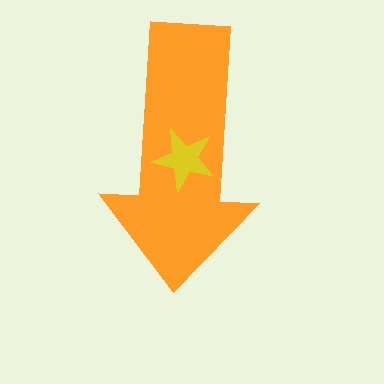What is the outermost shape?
The orange arrow.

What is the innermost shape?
The yellow star.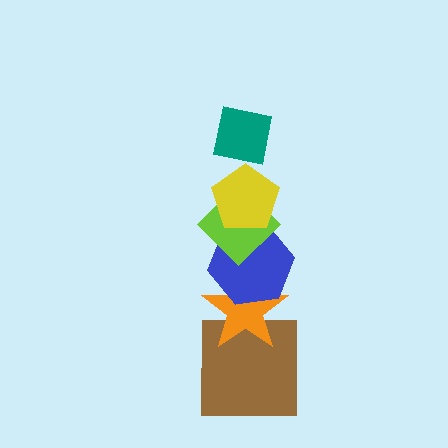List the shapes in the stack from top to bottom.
From top to bottom: the teal square, the yellow pentagon, the lime diamond, the blue hexagon, the orange star, the brown square.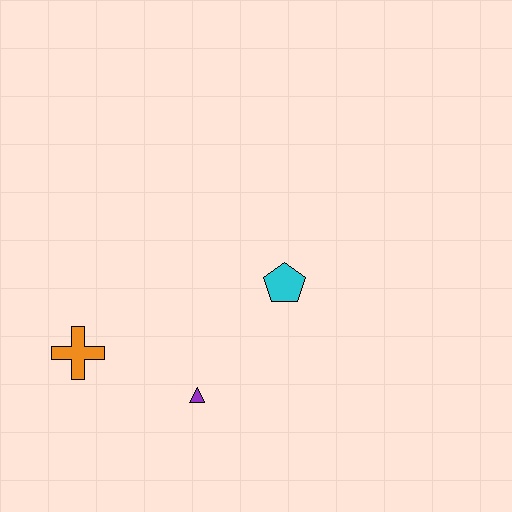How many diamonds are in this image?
There are no diamonds.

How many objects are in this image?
There are 3 objects.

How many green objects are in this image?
There are no green objects.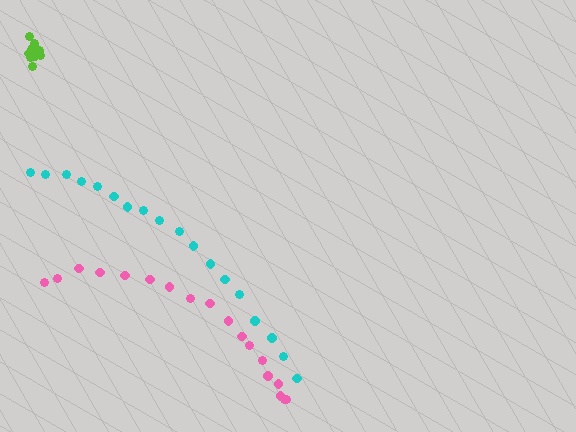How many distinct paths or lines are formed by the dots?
There are 3 distinct paths.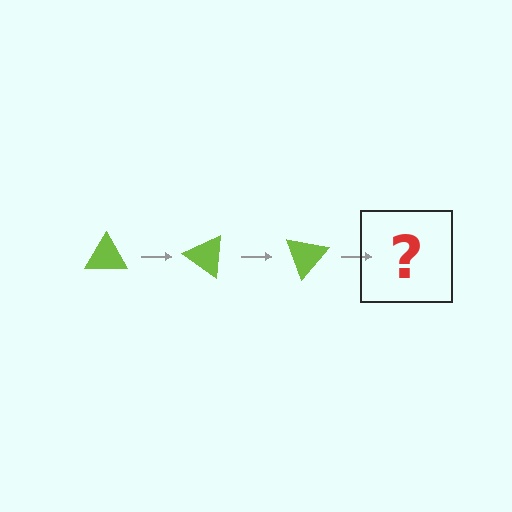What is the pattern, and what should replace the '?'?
The pattern is that the triangle rotates 35 degrees each step. The '?' should be a lime triangle rotated 105 degrees.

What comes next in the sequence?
The next element should be a lime triangle rotated 105 degrees.